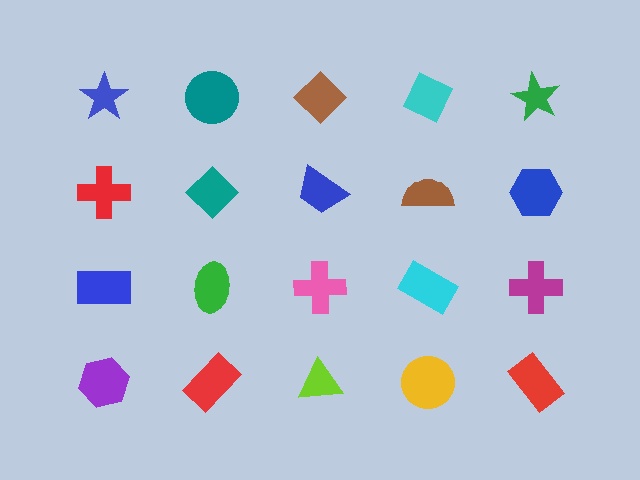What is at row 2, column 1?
A red cross.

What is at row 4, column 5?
A red rectangle.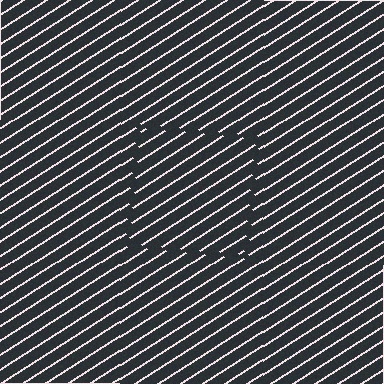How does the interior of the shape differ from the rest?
The interior of the shape contains the same grating, shifted by half a period — the contour is defined by the phase discontinuity where line-ends from the inner and outer gratings abut.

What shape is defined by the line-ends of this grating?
An illusory square. The interior of the shape contains the same grating, shifted by half a period — the contour is defined by the phase discontinuity where line-ends from the inner and outer gratings abut.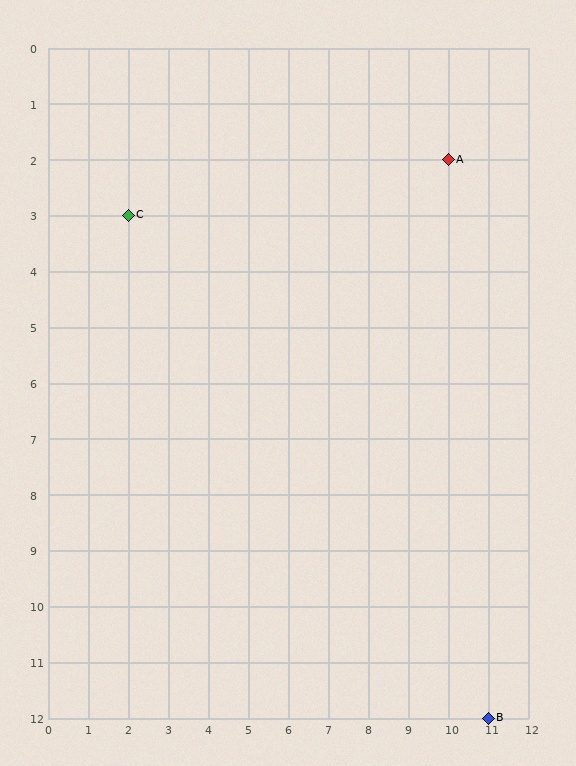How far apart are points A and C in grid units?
Points A and C are 8 columns and 1 row apart (about 8.1 grid units diagonally).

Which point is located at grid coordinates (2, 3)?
Point C is at (2, 3).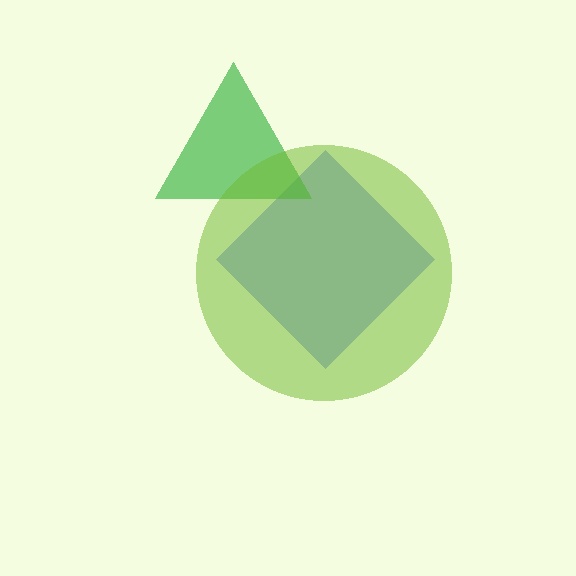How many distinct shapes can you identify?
There are 3 distinct shapes: a blue diamond, a green triangle, a lime circle.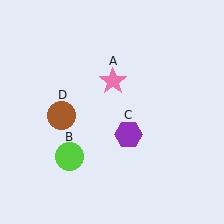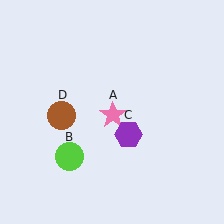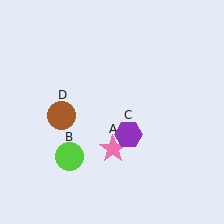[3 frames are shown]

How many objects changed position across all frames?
1 object changed position: pink star (object A).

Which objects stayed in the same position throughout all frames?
Lime circle (object B) and purple hexagon (object C) and brown circle (object D) remained stationary.